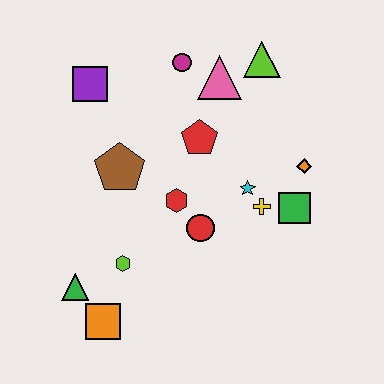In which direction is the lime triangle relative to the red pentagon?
The lime triangle is above the red pentagon.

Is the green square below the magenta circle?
Yes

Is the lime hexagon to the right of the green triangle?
Yes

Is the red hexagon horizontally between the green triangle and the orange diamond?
Yes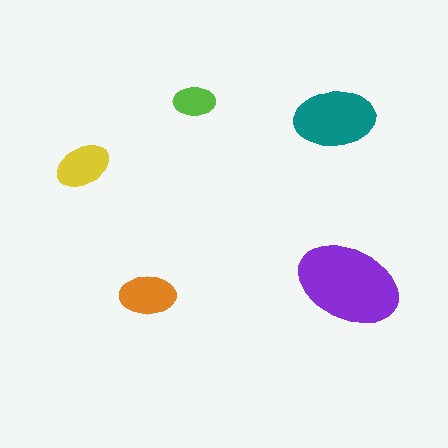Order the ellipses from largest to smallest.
the purple one, the teal one, the orange one, the yellow one, the lime one.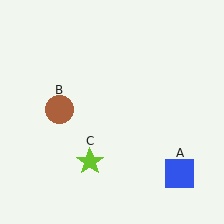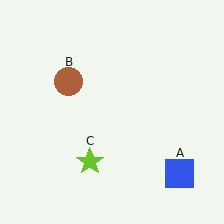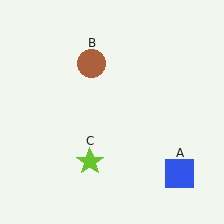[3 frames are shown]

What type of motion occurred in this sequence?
The brown circle (object B) rotated clockwise around the center of the scene.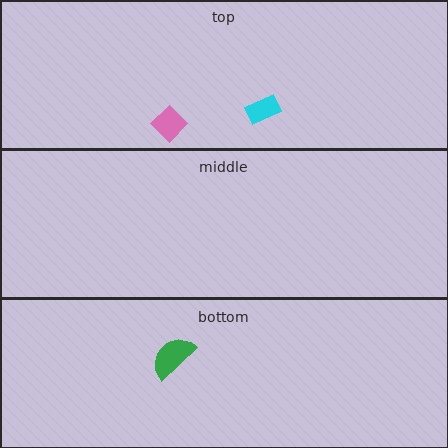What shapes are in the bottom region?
The green semicircle.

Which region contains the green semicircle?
The bottom region.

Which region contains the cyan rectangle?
The top region.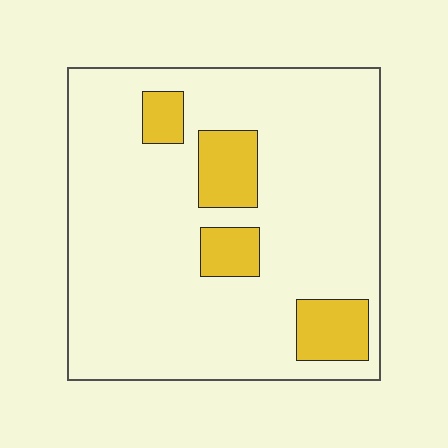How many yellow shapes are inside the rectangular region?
4.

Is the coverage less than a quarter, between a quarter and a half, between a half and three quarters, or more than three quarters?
Less than a quarter.